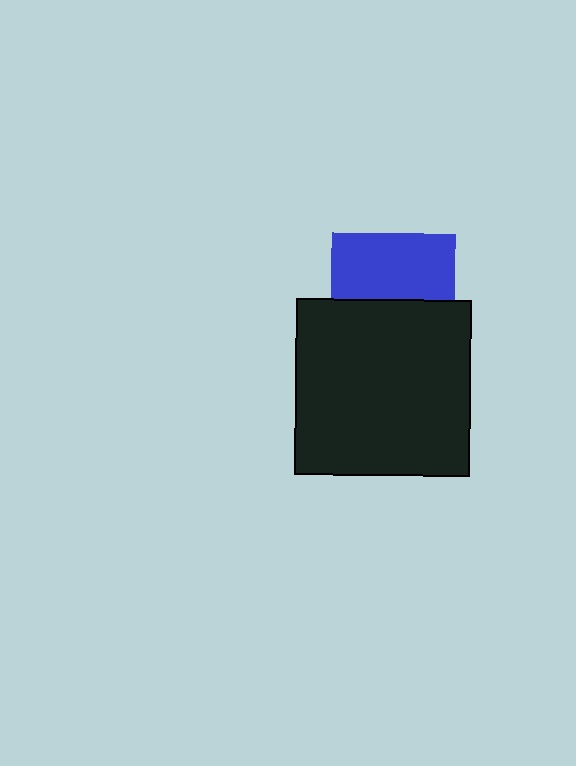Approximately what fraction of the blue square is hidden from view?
Roughly 47% of the blue square is hidden behind the black square.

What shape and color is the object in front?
The object in front is a black square.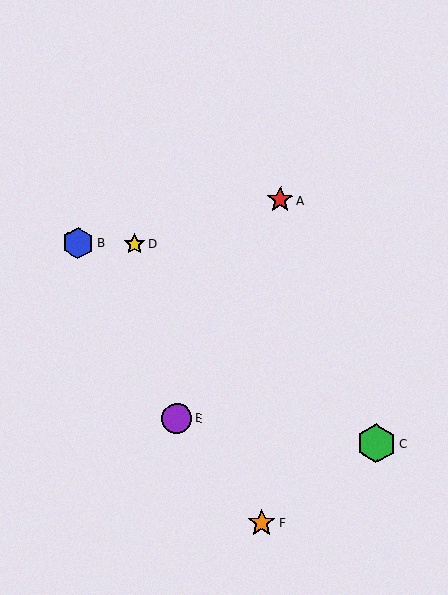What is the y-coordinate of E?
Object E is at y≈418.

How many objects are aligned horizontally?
2 objects (B, D) are aligned horizontally.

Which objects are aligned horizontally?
Objects B, D are aligned horizontally.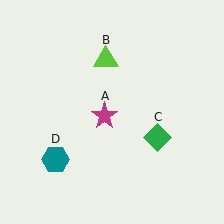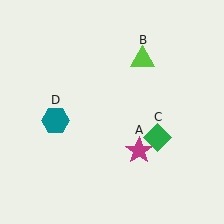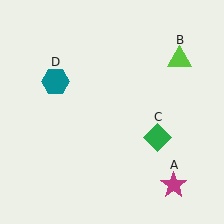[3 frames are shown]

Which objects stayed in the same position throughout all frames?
Green diamond (object C) remained stationary.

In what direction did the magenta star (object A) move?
The magenta star (object A) moved down and to the right.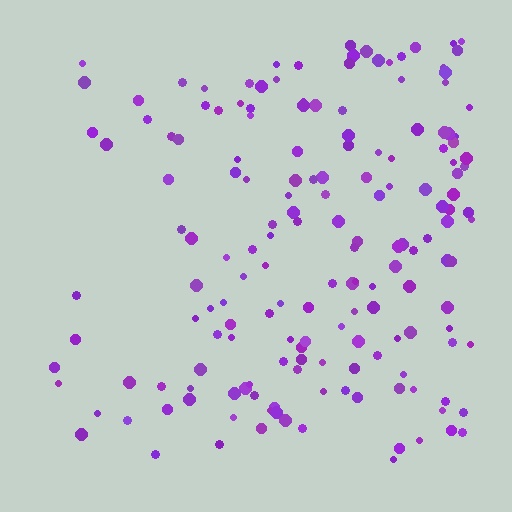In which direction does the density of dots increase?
From left to right, with the right side densest.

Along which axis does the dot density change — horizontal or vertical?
Horizontal.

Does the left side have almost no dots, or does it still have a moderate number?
Still a moderate number, just noticeably fewer than the right.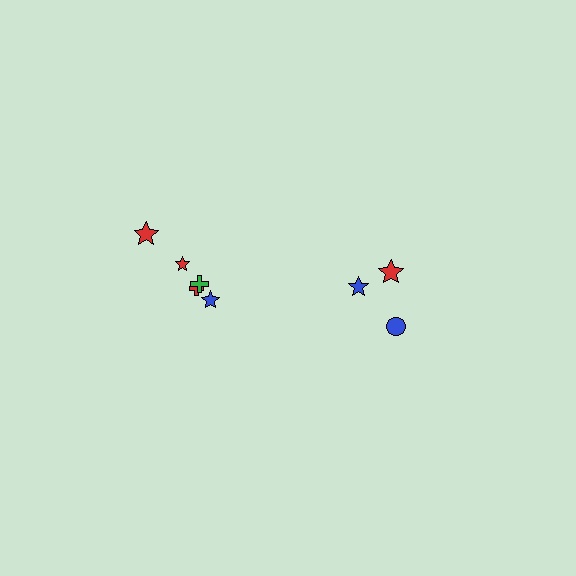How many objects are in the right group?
There are 3 objects.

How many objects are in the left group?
There are 5 objects.